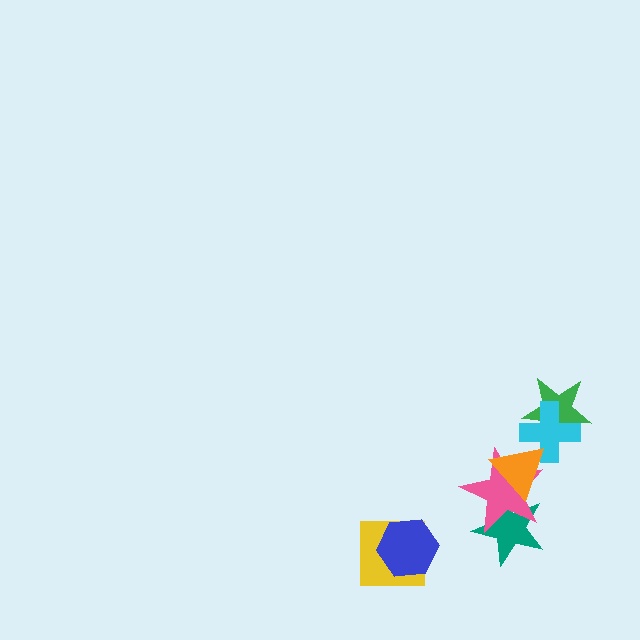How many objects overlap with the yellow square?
1 object overlaps with the yellow square.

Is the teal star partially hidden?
Yes, it is partially covered by another shape.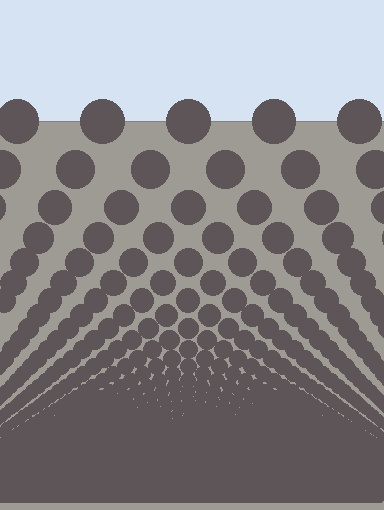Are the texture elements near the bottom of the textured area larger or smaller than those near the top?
Smaller. The gradient is inverted — elements near the bottom are smaller and denser.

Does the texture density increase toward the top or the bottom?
Density increases toward the bottom.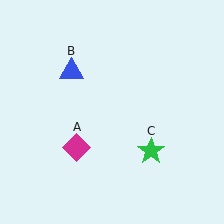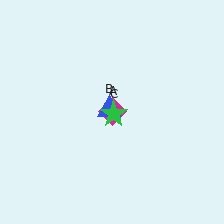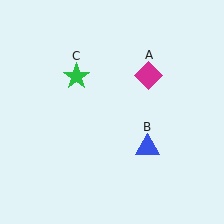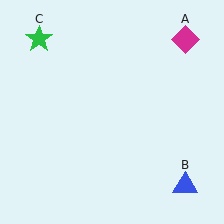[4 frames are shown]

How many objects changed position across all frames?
3 objects changed position: magenta diamond (object A), blue triangle (object B), green star (object C).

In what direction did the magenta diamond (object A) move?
The magenta diamond (object A) moved up and to the right.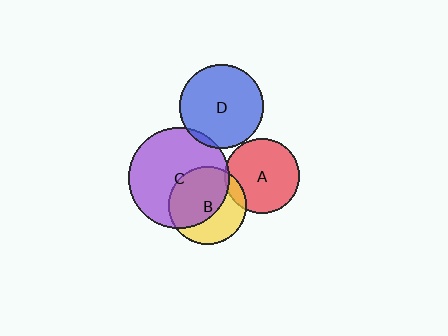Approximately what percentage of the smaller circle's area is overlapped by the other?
Approximately 5%.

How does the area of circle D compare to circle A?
Approximately 1.3 times.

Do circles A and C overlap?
Yes.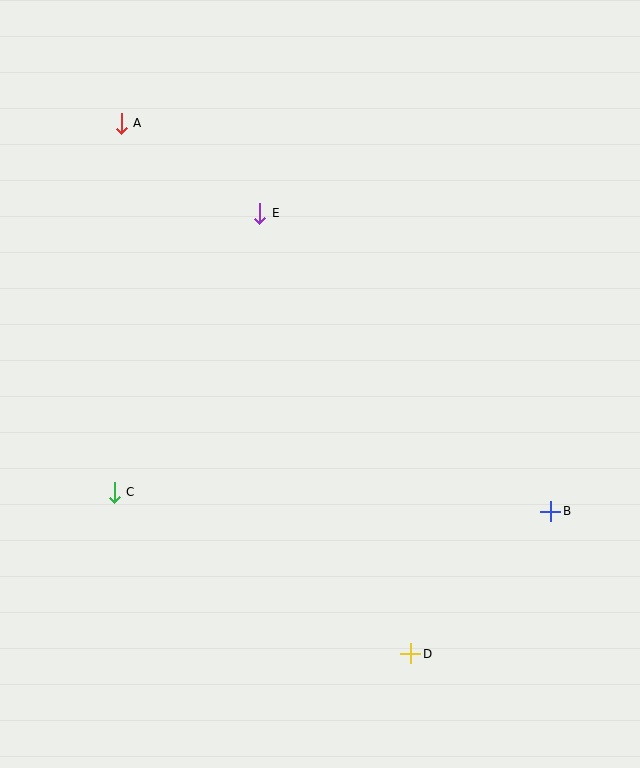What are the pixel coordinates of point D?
Point D is at (411, 654).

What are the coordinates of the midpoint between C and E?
The midpoint between C and E is at (187, 353).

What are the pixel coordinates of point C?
Point C is at (114, 492).